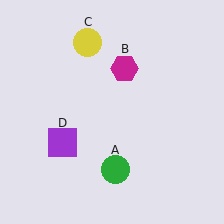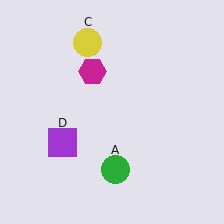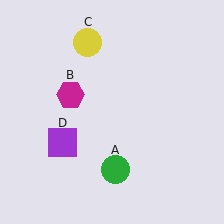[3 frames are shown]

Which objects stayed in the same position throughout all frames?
Green circle (object A) and yellow circle (object C) and purple square (object D) remained stationary.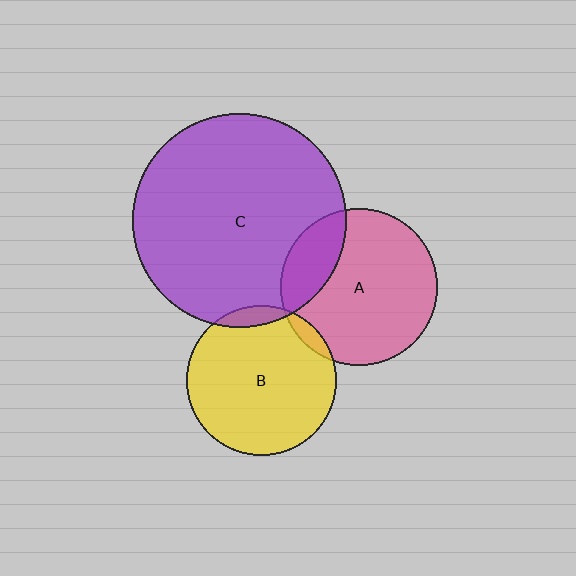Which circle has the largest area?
Circle C (purple).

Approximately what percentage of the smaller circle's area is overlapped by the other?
Approximately 5%.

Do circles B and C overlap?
Yes.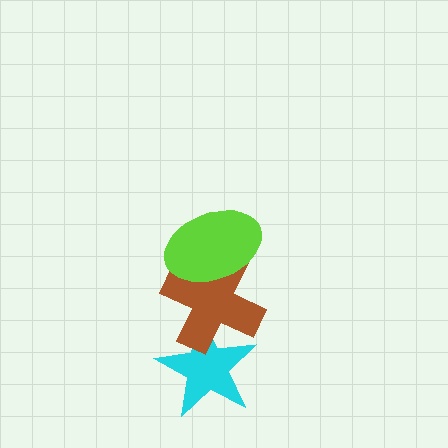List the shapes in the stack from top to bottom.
From top to bottom: the lime ellipse, the brown cross, the cyan star.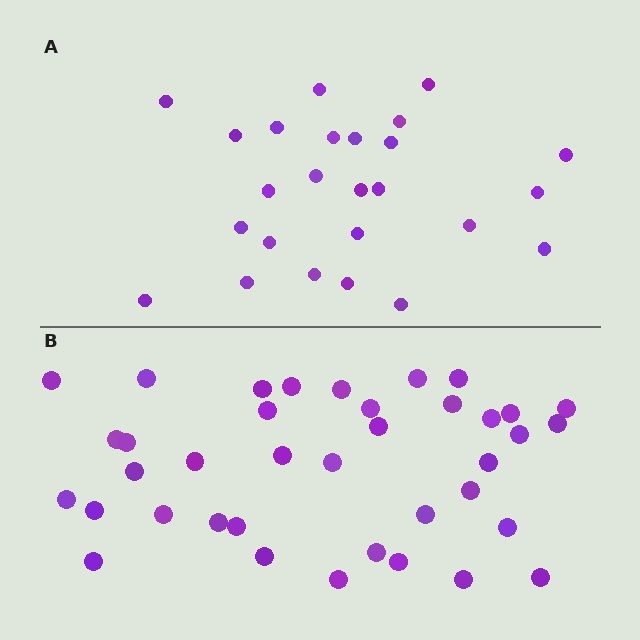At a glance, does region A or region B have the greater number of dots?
Region B (the bottom region) has more dots.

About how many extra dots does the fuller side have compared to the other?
Region B has approximately 15 more dots than region A.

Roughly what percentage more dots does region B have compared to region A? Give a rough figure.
About 50% more.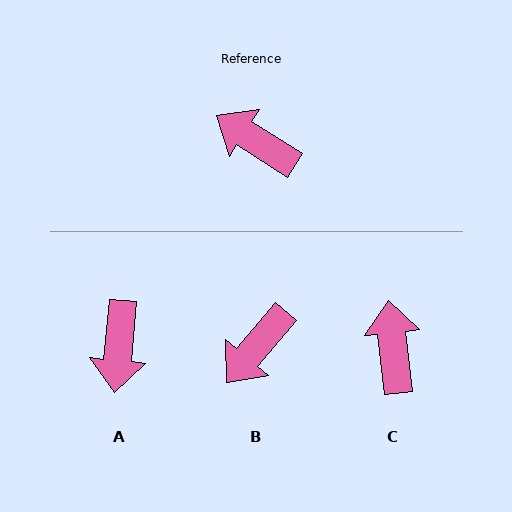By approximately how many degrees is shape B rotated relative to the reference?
Approximately 82 degrees counter-clockwise.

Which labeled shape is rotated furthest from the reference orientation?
A, about 117 degrees away.